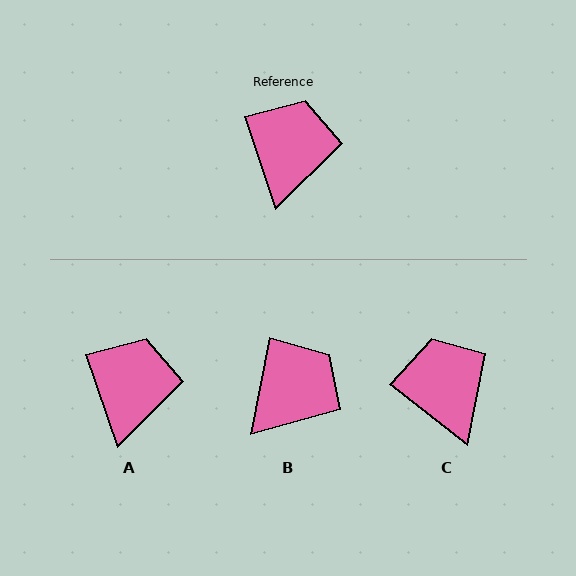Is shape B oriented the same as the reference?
No, it is off by about 30 degrees.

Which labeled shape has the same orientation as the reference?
A.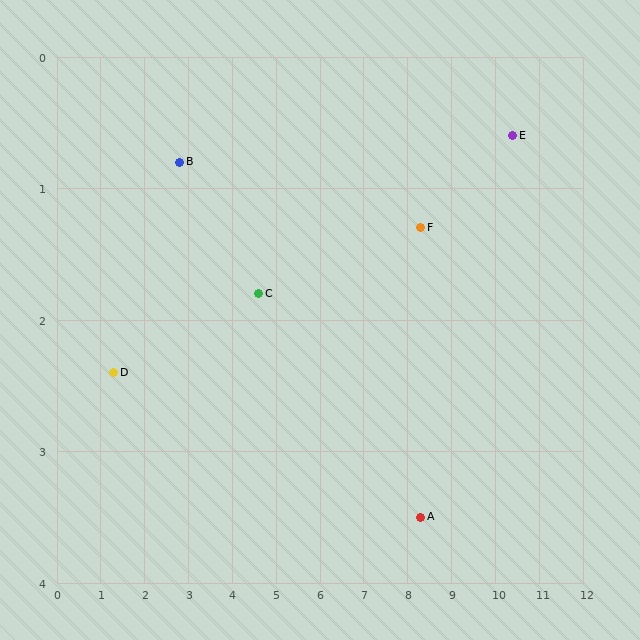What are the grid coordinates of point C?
Point C is at approximately (4.6, 1.8).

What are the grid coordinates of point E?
Point E is at approximately (10.4, 0.6).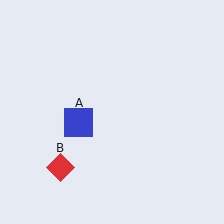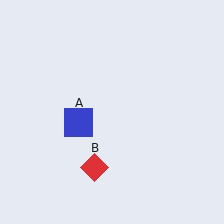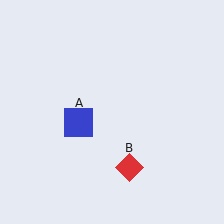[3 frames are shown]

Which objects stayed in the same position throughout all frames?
Blue square (object A) remained stationary.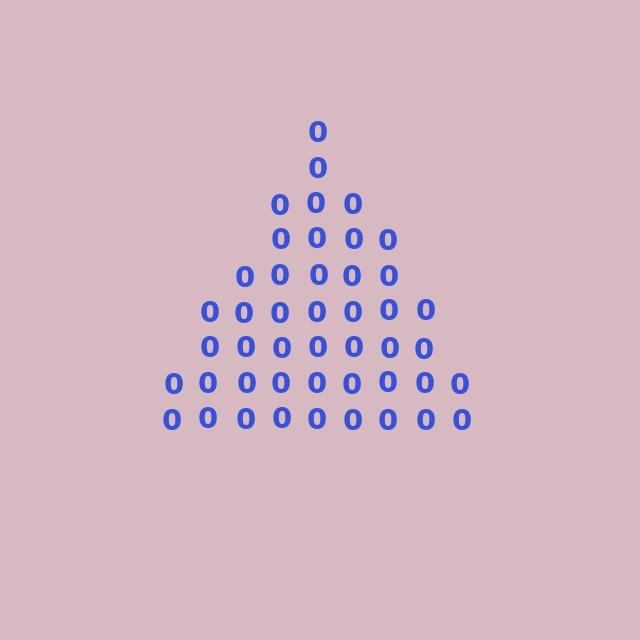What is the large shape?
The large shape is a triangle.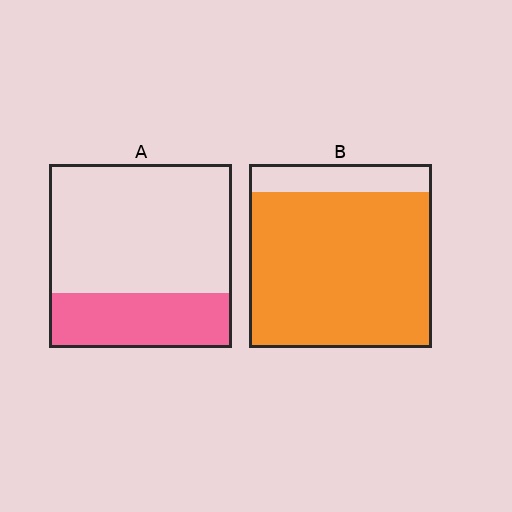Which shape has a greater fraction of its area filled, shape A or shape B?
Shape B.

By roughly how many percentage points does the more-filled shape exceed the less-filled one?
By roughly 55 percentage points (B over A).